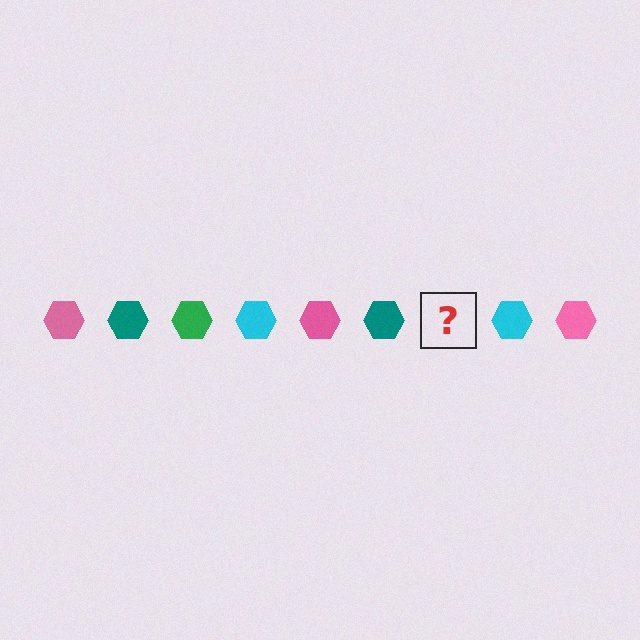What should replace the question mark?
The question mark should be replaced with a green hexagon.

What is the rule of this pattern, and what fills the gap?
The rule is that the pattern cycles through pink, teal, green, cyan hexagons. The gap should be filled with a green hexagon.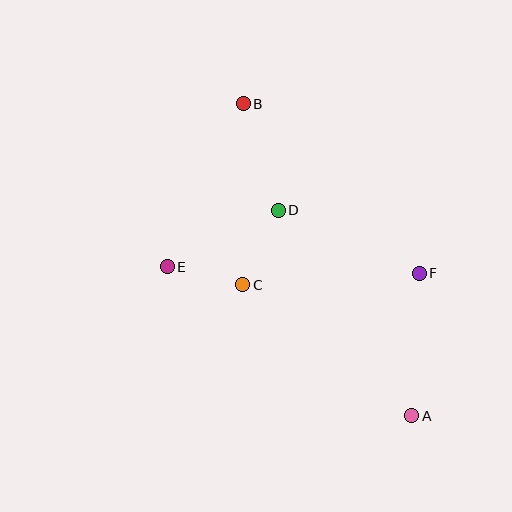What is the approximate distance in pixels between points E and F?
The distance between E and F is approximately 252 pixels.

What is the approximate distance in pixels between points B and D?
The distance between B and D is approximately 113 pixels.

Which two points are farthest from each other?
Points A and B are farthest from each other.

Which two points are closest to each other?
Points C and E are closest to each other.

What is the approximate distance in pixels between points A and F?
The distance between A and F is approximately 143 pixels.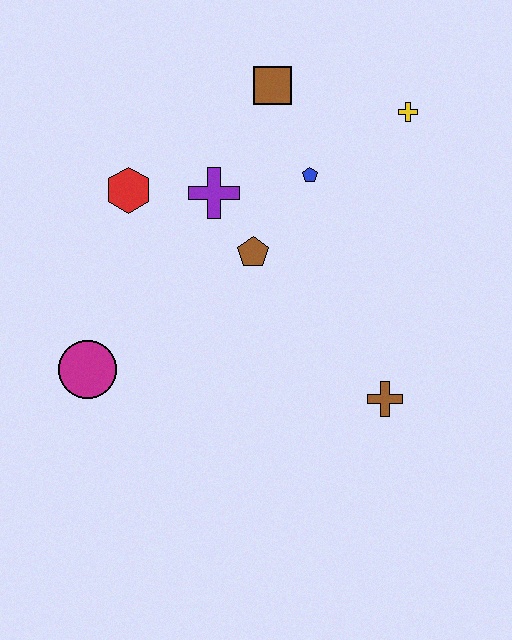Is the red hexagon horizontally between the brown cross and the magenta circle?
Yes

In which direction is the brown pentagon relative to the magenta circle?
The brown pentagon is to the right of the magenta circle.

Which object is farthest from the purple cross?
The brown cross is farthest from the purple cross.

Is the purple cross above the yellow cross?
No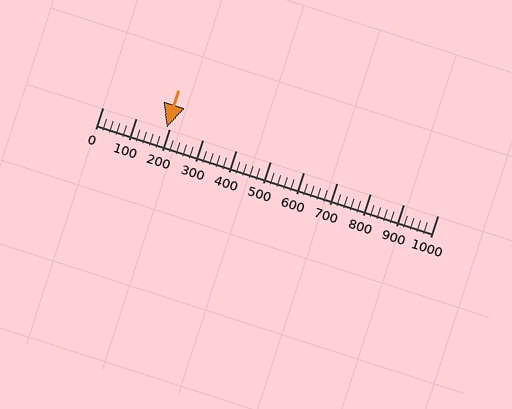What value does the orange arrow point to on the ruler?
The orange arrow points to approximately 192.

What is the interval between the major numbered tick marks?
The major tick marks are spaced 100 units apart.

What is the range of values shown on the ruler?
The ruler shows values from 0 to 1000.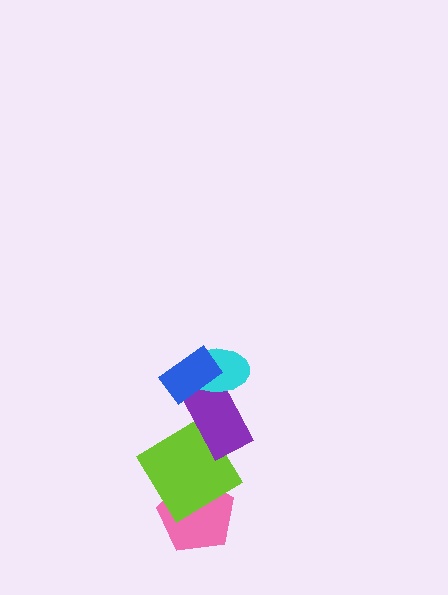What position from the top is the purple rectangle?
The purple rectangle is 3rd from the top.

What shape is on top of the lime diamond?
The purple rectangle is on top of the lime diamond.